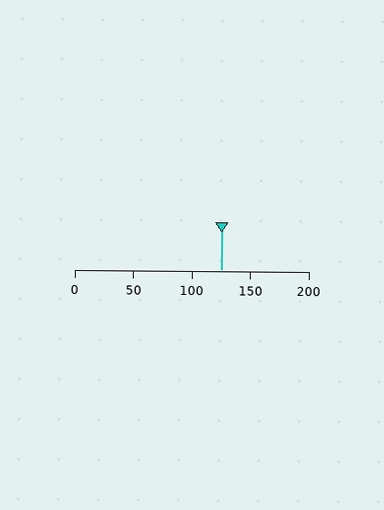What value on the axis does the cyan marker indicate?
The marker indicates approximately 125.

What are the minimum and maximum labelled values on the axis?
The axis runs from 0 to 200.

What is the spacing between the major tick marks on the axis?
The major ticks are spaced 50 apart.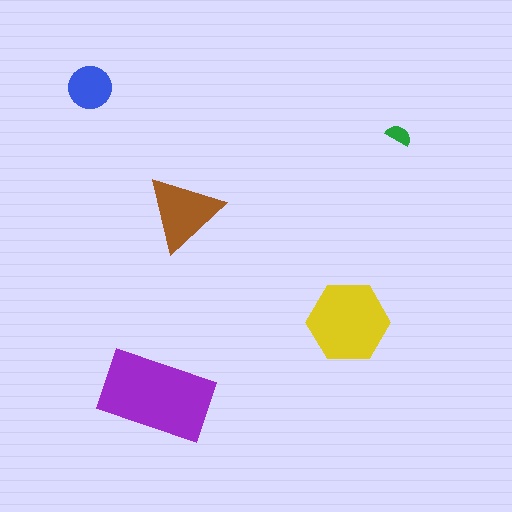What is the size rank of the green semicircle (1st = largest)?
5th.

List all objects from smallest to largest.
The green semicircle, the blue circle, the brown triangle, the yellow hexagon, the purple rectangle.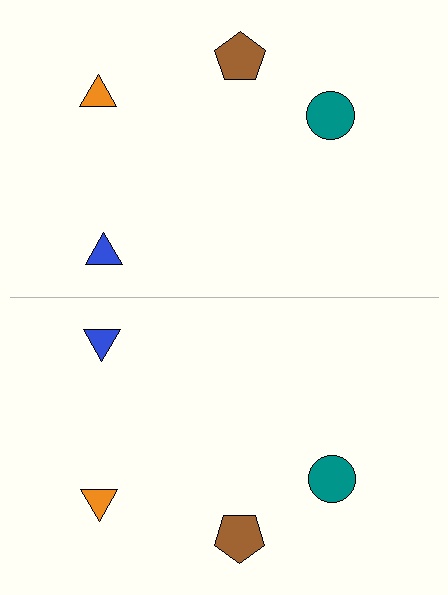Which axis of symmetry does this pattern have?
The pattern has a horizontal axis of symmetry running through the center of the image.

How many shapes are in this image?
There are 8 shapes in this image.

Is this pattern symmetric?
Yes, this pattern has bilateral (reflection) symmetry.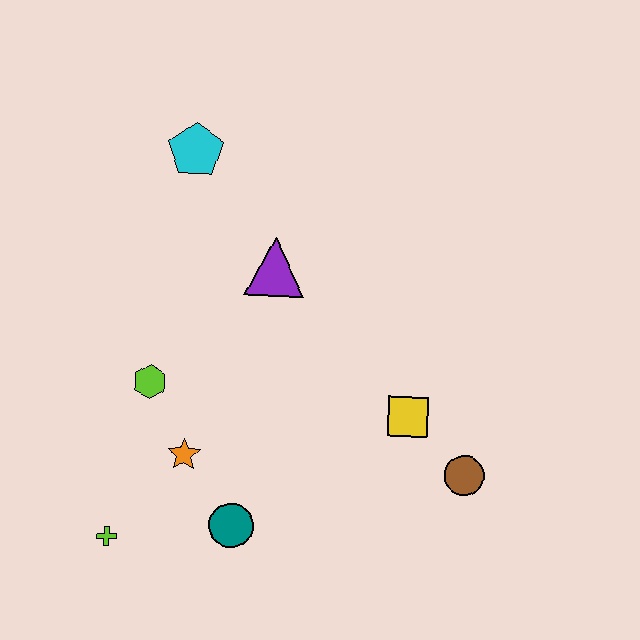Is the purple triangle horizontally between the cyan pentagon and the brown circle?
Yes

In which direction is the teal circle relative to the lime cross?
The teal circle is to the right of the lime cross.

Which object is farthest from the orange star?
The cyan pentagon is farthest from the orange star.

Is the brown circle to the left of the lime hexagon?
No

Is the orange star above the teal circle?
Yes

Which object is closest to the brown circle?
The yellow square is closest to the brown circle.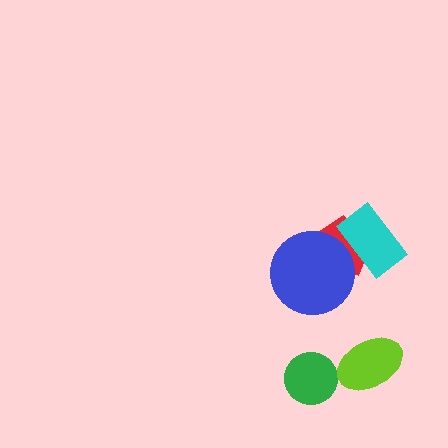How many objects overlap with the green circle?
0 objects overlap with the green circle.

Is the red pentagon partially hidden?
Yes, it is partially covered by another shape.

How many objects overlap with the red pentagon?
2 objects overlap with the red pentagon.